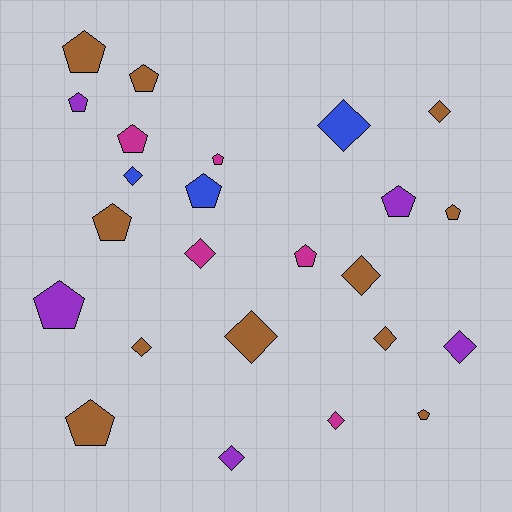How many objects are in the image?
There are 24 objects.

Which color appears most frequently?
Brown, with 11 objects.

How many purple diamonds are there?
There are 2 purple diamonds.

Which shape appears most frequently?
Pentagon, with 13 objects.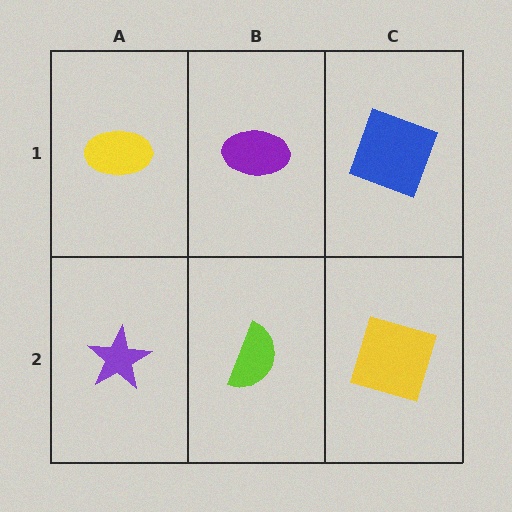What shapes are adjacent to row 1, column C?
A yellow square (row 2, column C), a purple ellipse (row 1, column B).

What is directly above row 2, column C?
A blue square.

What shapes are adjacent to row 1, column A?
A purple star (row 2, column A), a purple ellipse (row 1, column B).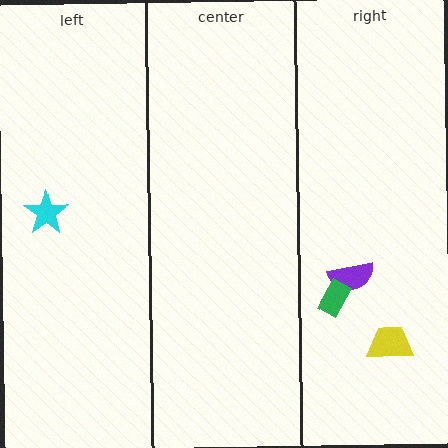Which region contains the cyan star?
The left region.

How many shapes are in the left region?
1.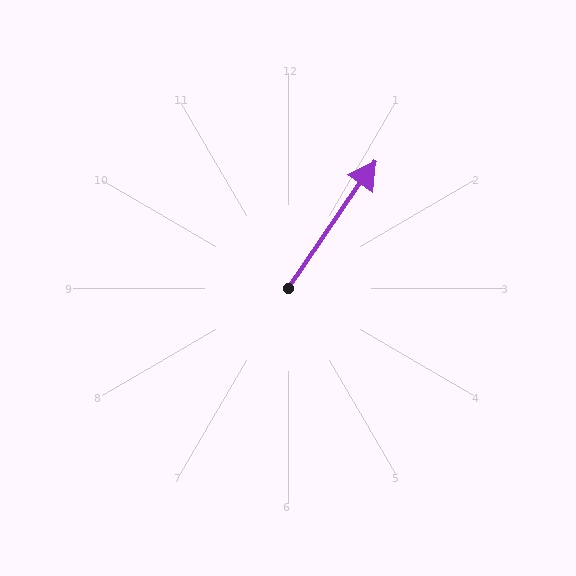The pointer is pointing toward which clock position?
Roughly 1 o'clock.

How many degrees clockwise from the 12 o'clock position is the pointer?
Approximately 35 degrees.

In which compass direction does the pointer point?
Northeast.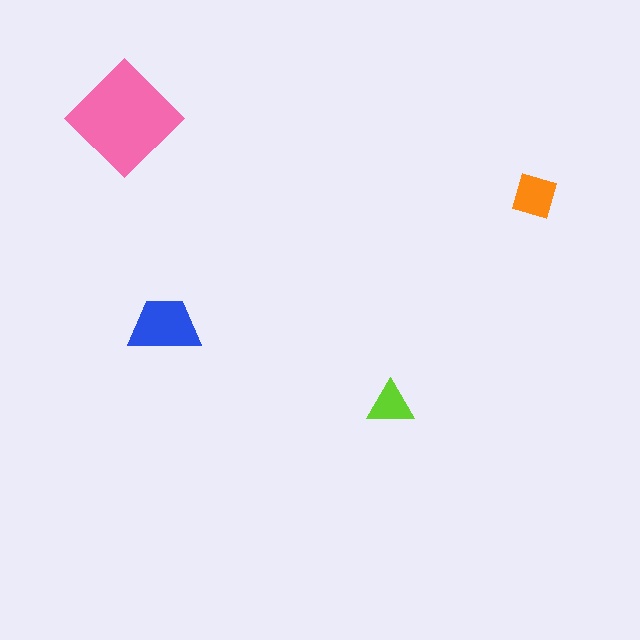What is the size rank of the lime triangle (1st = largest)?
4th.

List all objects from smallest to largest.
The lime triangle, the orange square, the blue trapezoid, the pink diamond.